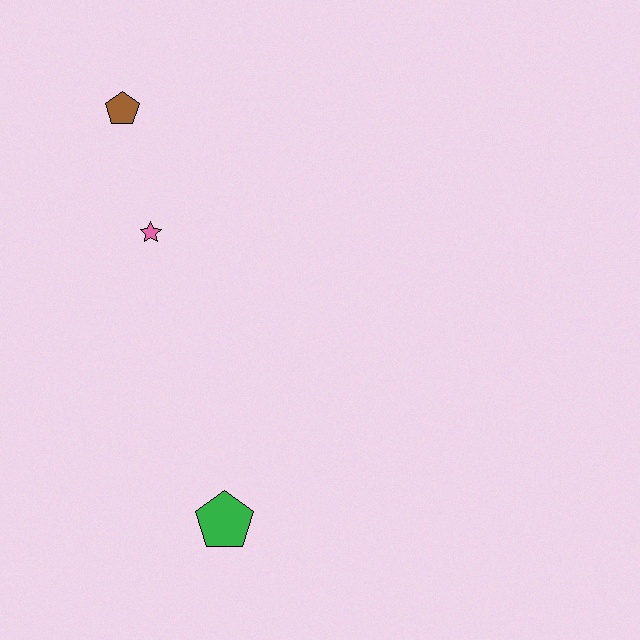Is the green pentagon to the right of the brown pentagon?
Yes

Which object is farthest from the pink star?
The green pentagon is farthest from the pink star.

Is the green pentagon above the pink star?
No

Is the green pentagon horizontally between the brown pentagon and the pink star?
No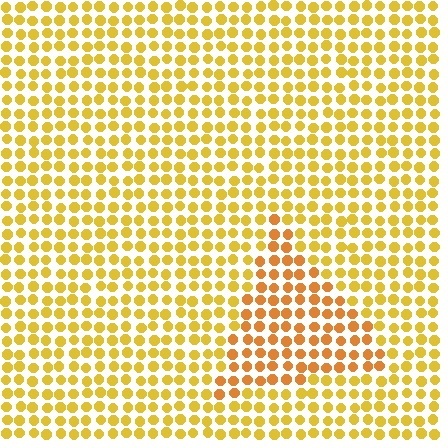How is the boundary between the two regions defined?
The boundary is defined purely by a slight shift in hue (about 21 degrees). Spacing, size, and orientation are identical on both sides.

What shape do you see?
I see a triangle.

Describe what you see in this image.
The image is filled with small yellow elements in a uniform arrangement. A triangle-shaped region is visible where the elements are tinted to a slightly different hue, forming a subtle color boundary.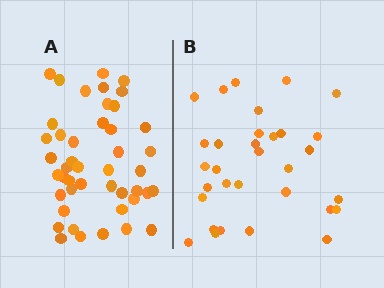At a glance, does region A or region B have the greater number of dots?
Region A (the left region) has more dots.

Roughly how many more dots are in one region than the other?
Region A has approximately 15 more dots than region B.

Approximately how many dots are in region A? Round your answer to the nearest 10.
About 40 dots. (The exact count is 45, which rounds to 40.)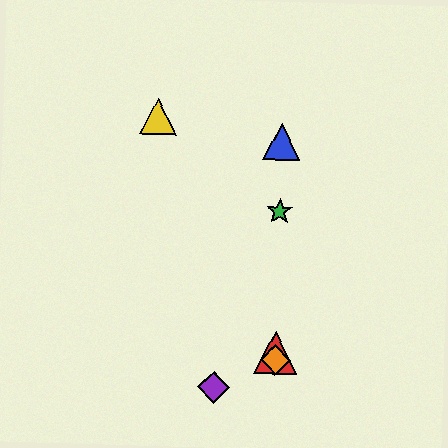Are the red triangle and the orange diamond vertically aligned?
Yes, both are at x≈275.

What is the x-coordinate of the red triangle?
The red triangle is at x≈275.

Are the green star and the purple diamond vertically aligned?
No, the green star is at x≈280 and the purple diamond is at x≈214.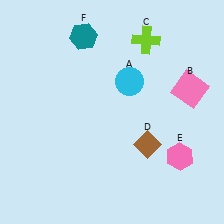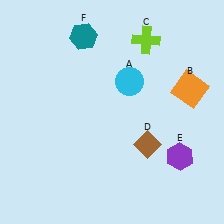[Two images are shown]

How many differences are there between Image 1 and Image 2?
There are 2 differences between the two images.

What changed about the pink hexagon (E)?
In Image 1, E is pink. In Image 2, it changed to purple.